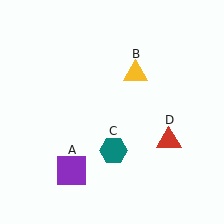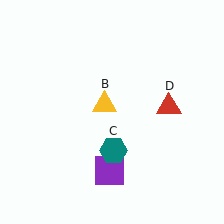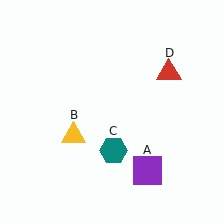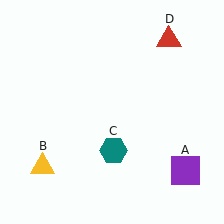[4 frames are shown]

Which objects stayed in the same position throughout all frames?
Teal hexagon (object C) remained stationary.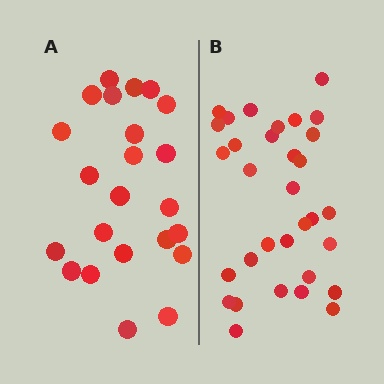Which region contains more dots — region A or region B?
Region B (the right region) has more dots.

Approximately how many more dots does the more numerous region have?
Region B has roughly 8 or so more dots than region A.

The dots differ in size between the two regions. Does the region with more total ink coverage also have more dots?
No. Region A has more total ink coverage because its dots are larger, but region B actually contains more individual dots. Total area can be misleading — the number of items is what matters here.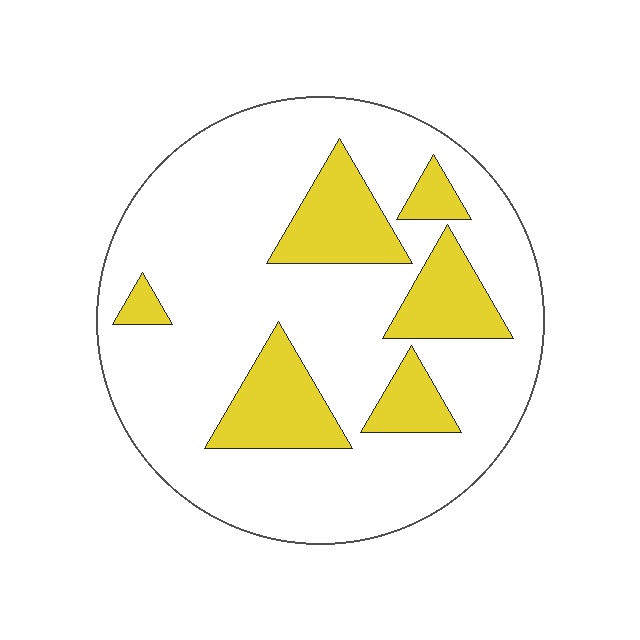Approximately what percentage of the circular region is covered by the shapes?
Approximately 20%.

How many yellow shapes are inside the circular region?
6.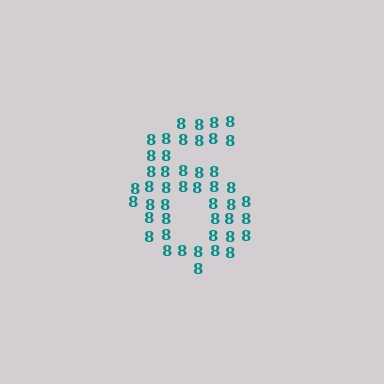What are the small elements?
The small elements are digit 8's.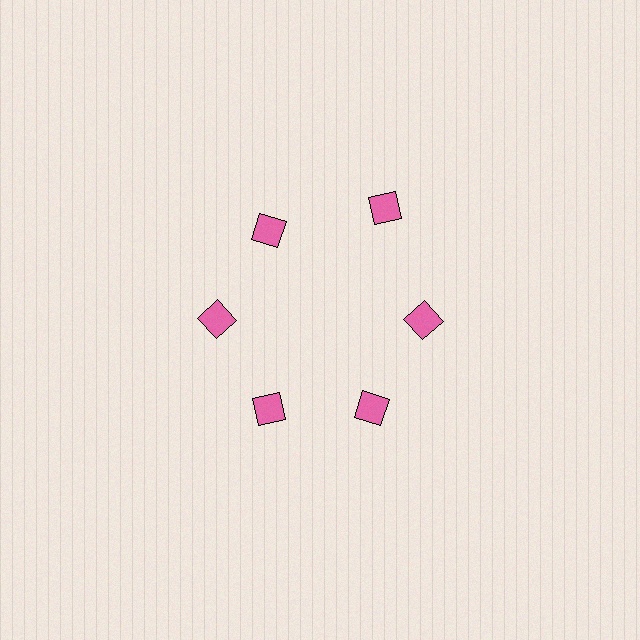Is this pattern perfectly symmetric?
No. The 6 pink squares are arranged in a ring, but one element near the 1 o'clock position is pushed outward from the center, breaking the 6-fold rotational symmetry.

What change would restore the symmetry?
The symmetry would be restored by moving it inward, back onto the ring so that all 6 squares sit at equal angles and equal distance from the center.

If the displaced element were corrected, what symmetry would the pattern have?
It would have 6-fold rotational symmetry — the pattern would map onto itself every 60 degrees.